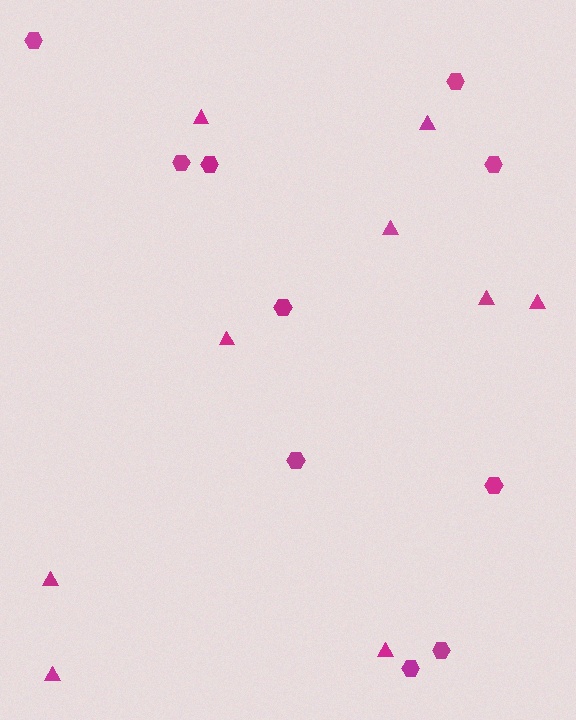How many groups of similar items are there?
There are 2 groups: one group of triangles (9) and one group of hexagons (10).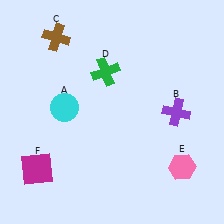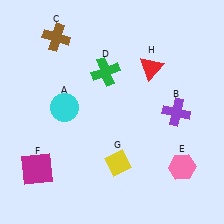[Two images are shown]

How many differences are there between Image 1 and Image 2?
There are 2 differences between the two images.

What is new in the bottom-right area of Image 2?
A yellow diamond (G) was added in the bottom-right area of Image 2.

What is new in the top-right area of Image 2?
A red triangle (H) was added in the top-right area of Image 2.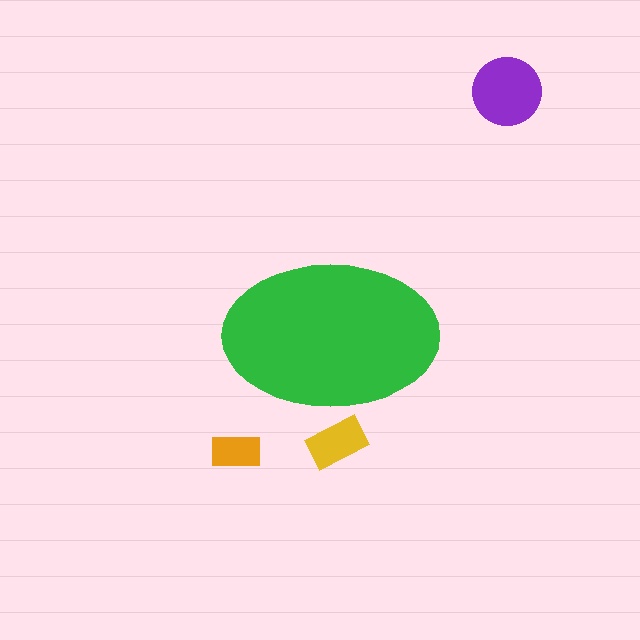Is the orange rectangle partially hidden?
No, the orange rectangle is fully visible.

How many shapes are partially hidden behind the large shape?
1 shape is partially hidden.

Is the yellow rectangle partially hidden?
Yes, the yellow rectangle is partially hidden behind the green ellipse.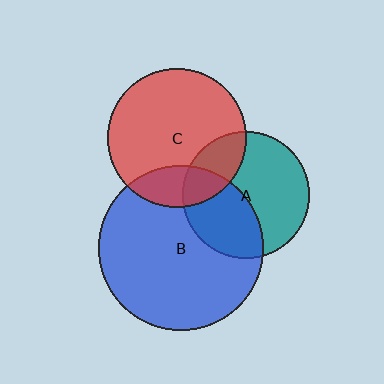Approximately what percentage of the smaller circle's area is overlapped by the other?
Approximately 20%.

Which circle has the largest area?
Circle B (blue).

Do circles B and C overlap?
Yes.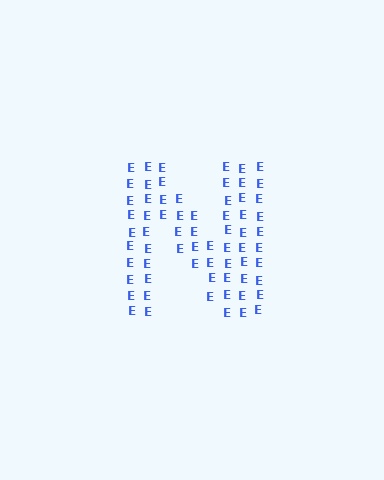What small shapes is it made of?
It is made of small letter E's.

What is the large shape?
The large shape is the letter N.